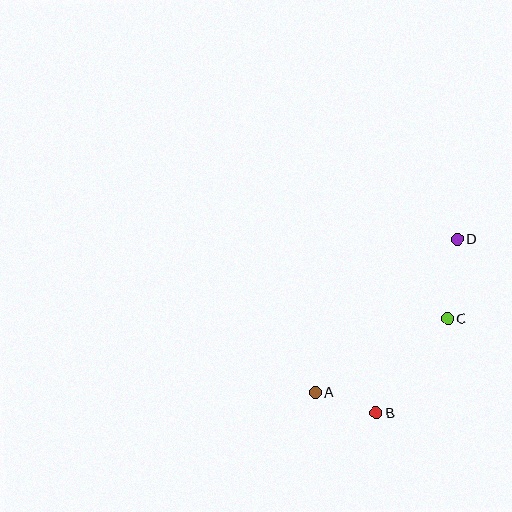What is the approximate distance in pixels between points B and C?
The distance between B and C is approximately 119 pixels.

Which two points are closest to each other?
Points A and B are closest to each other.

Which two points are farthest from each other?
Points A and D are farthest from each other.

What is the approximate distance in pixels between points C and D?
The distance between C and D is approximately 79 pixels.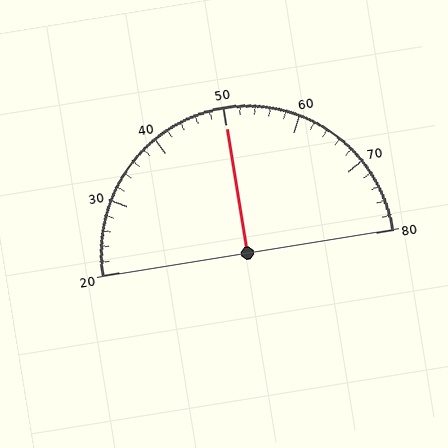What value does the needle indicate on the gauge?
The needle indicates approximately 50.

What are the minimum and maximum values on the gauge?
The gauge ranges from 20 to 80.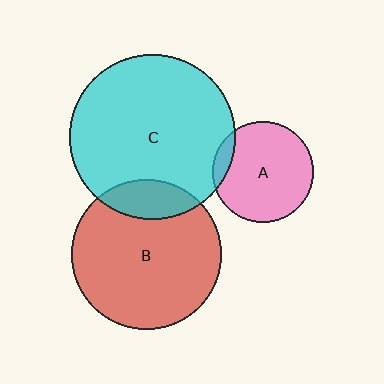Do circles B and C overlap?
Yes.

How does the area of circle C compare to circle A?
Approximately 2.7 times.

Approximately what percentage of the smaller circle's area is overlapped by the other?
Approximately 15%.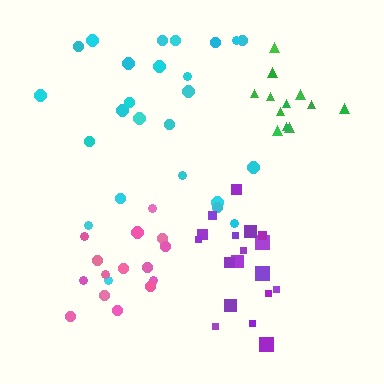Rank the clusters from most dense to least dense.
pink, green, purple, cyan.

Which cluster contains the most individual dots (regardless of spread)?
Cyan (25).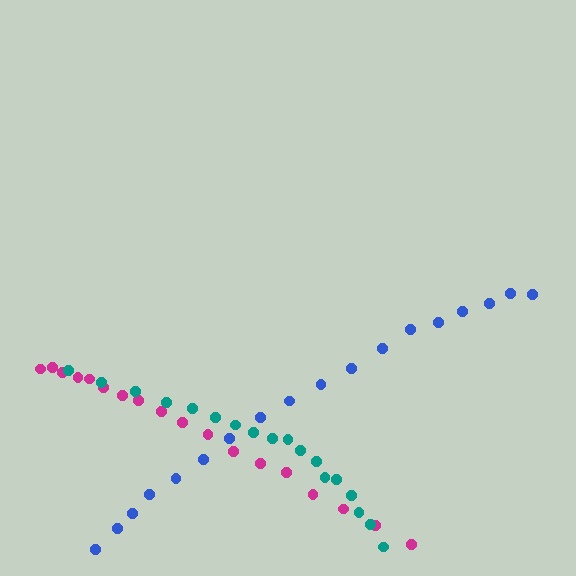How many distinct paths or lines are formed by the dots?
There are 3 distinct paths.